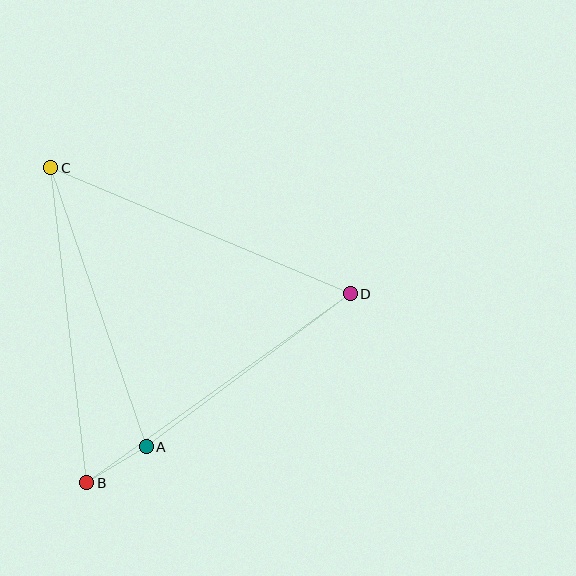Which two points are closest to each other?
Points A and B are closest to each other.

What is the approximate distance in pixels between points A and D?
The distance between A and D is approximately 255 pixels.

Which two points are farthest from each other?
Points C and D are farthest from each other.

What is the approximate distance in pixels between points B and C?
The distance between B and C is approximately 317 pixels.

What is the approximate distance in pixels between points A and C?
The distance between A and C is approximately 295 pixels.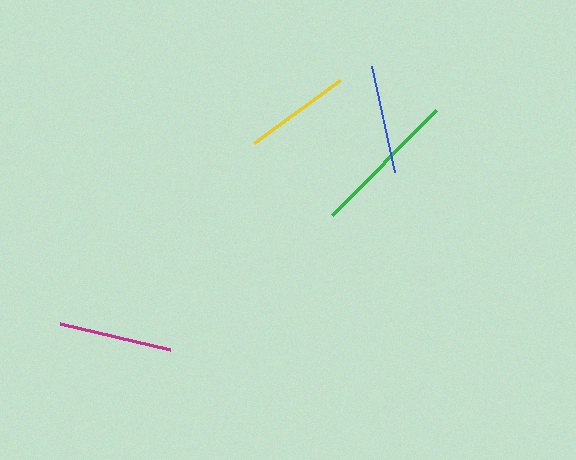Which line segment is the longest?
The green line is the longest at approximately 148 pixels.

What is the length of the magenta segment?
The magenta segment is approximately 113 pixels long.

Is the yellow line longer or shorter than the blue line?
The blue line is longer than the yellow line.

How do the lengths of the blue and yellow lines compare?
The blue and yellow lines are approximately the same length.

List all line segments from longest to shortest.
From longest to shortest: green, magenta, blue, yellow.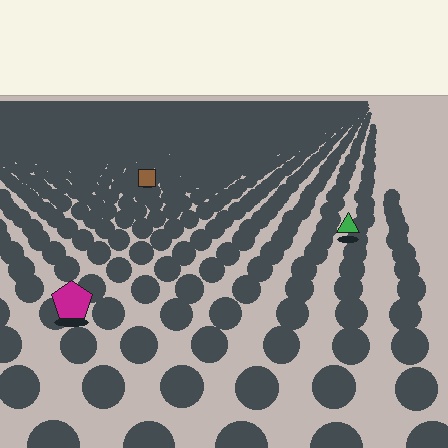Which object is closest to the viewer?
The magenta pentagon is closest. The texture marks near it are larger and more spread out.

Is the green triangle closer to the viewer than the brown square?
Yes. The green triangle is closer — you can tell from the texture gradient: the ground texture is coarser near it.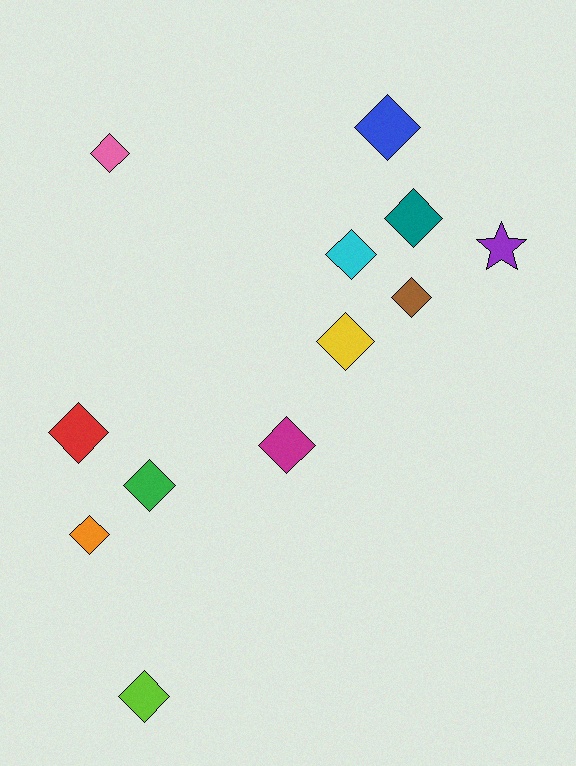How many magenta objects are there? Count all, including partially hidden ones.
There is 1 magenta object.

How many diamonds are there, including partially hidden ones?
There are 11 diamonds.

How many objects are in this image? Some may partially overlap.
There are 12 objects.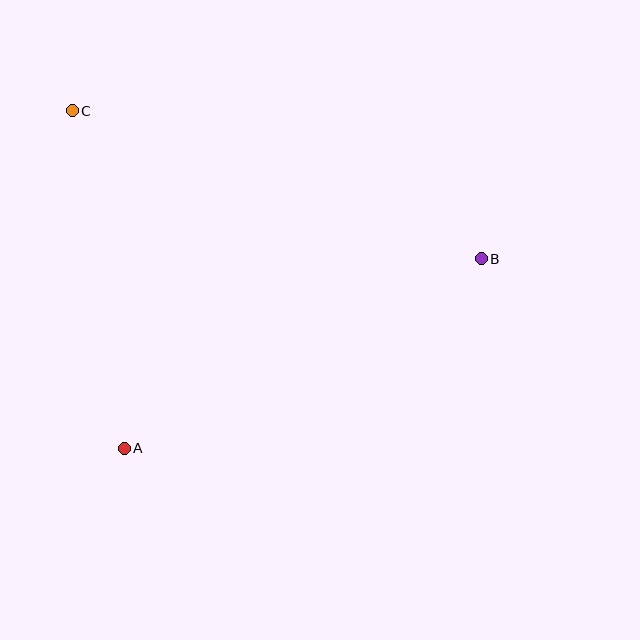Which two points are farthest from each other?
Points B and C are farthest from each other.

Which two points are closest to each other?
Points A and C are closest to each other.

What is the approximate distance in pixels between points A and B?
The distance between A and B is approximately 404 pixels.